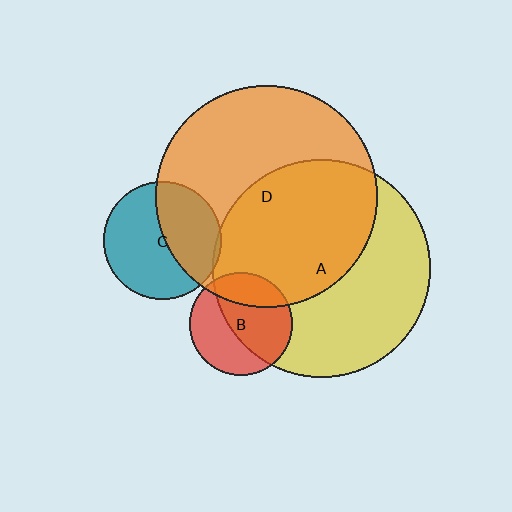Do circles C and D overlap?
Yes.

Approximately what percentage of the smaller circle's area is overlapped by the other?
Approximately 40%.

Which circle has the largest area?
Circle D (orange).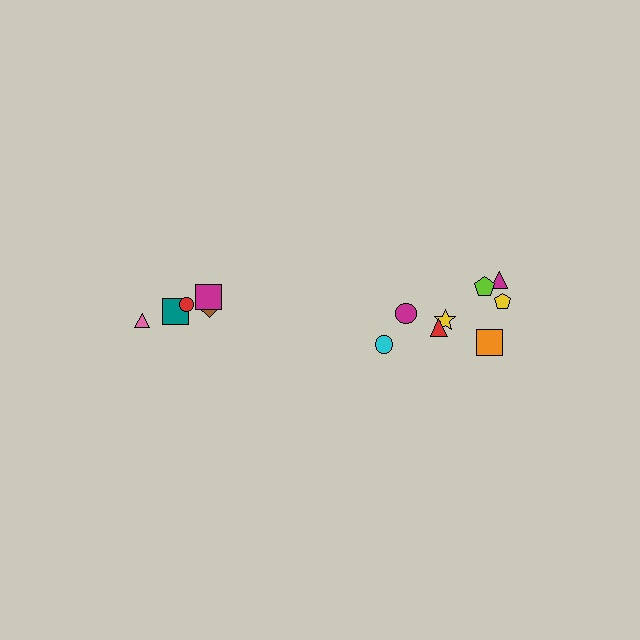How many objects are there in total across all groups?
There are 13 objects.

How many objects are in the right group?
There are 8 objects.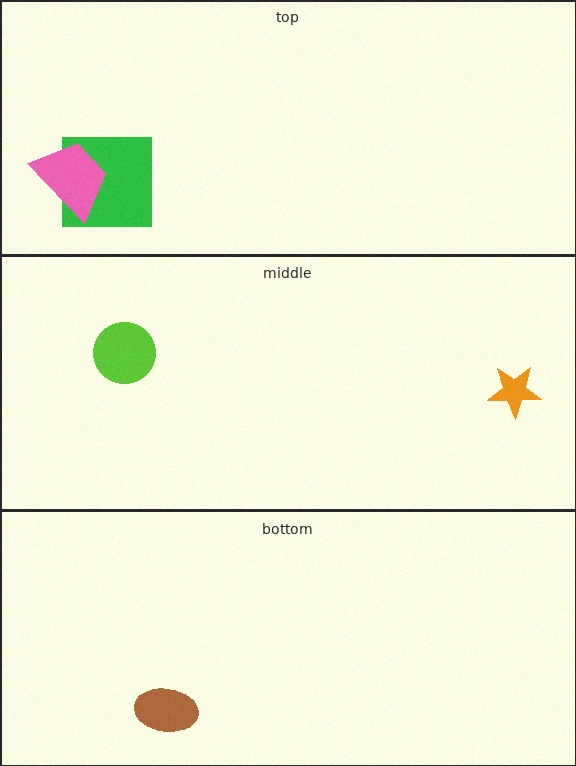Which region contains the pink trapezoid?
The top region.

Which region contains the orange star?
The middle region.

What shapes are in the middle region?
The lime circle, the orange star.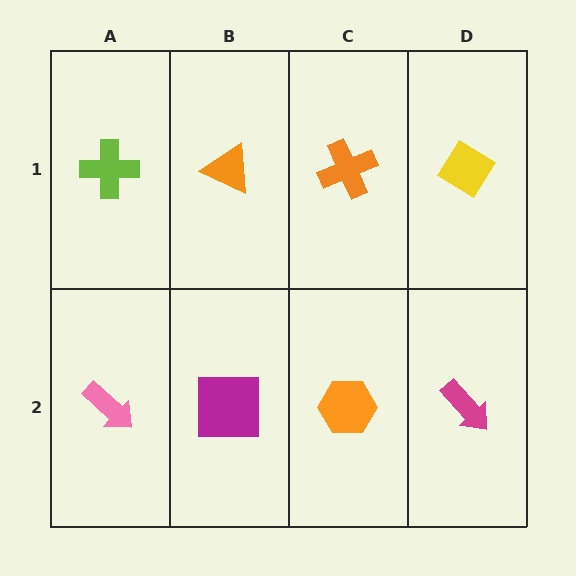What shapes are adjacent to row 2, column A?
A lime cross (row 1, column A), a magenta square (row 2, column B).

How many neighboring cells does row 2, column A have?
2.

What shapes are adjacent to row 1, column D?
A magenta arrow (row 2, column D), an orange cross (row 1, column C).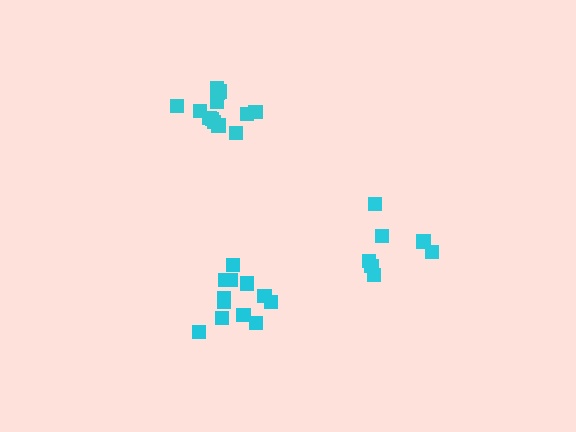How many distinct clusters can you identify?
There are 3 distinct clusters.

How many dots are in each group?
Group 1: 7 dots, Group 2: 13 dots, Group 3: 12 dots (32 total).